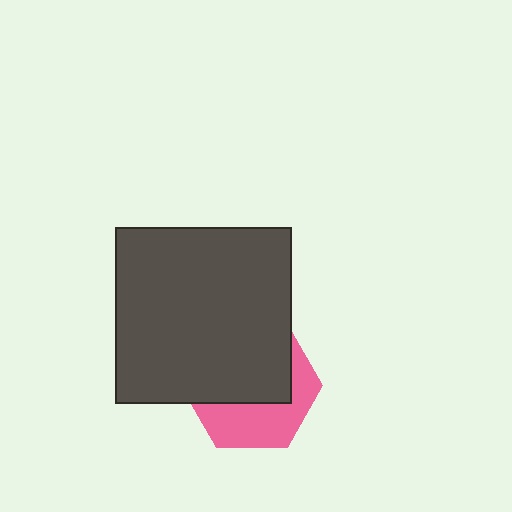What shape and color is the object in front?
The object in front is a dark gray square.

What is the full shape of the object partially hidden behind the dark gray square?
The partially hidden object is a pink hexagon.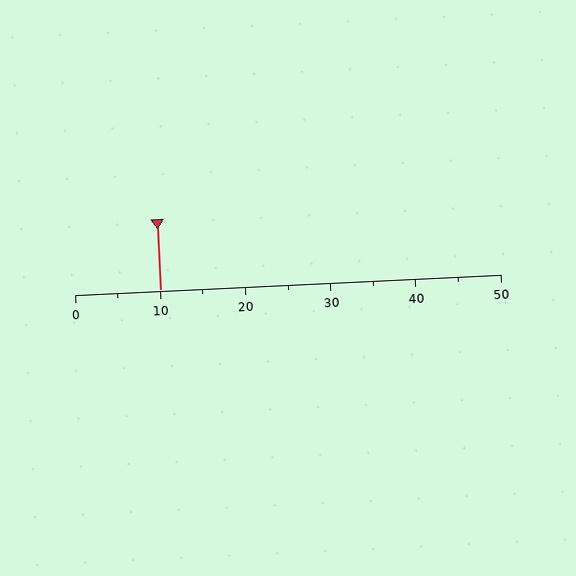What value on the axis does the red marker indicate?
The marker indicates approximately 10.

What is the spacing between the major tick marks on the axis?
The major ticks are spaced 10 apart.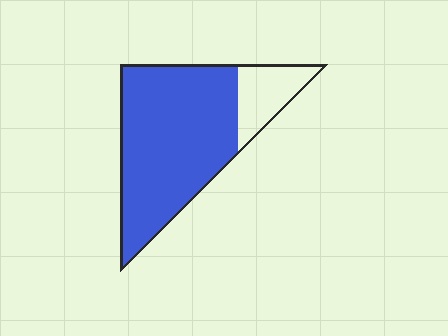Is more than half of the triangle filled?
Yes.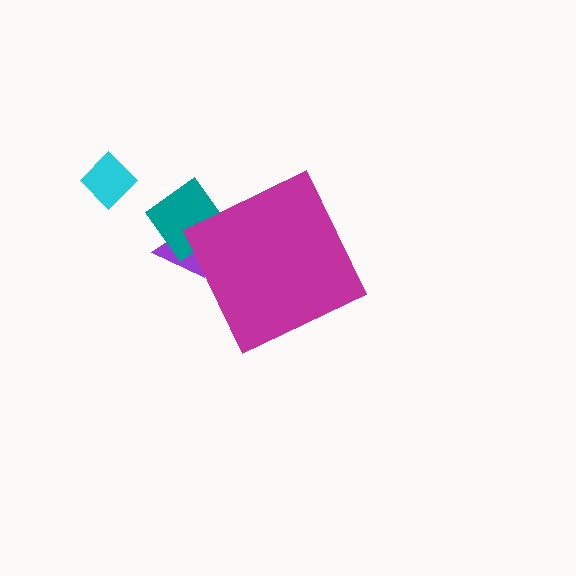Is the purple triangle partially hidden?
Yes, the purple triangle is partially hidden behind the magenta diamond.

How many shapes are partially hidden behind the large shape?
2 shapes are partially hidden.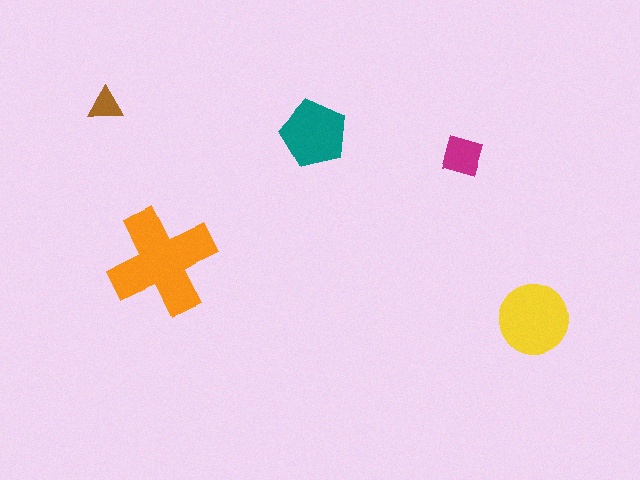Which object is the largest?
The orange cross.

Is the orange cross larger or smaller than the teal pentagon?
Larger.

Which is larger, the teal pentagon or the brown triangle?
The teal pentagon.